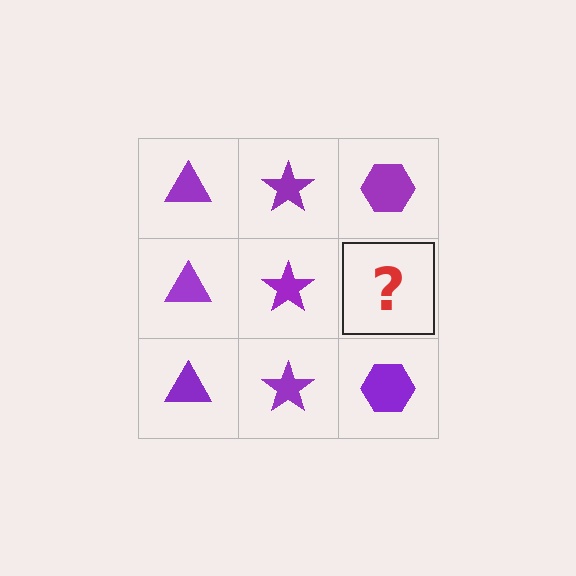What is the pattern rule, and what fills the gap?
The rule is that each column has a consistent shape. The gap should be filled with a purple hexagon.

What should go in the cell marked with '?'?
The missing cell should contain a purple hexagon.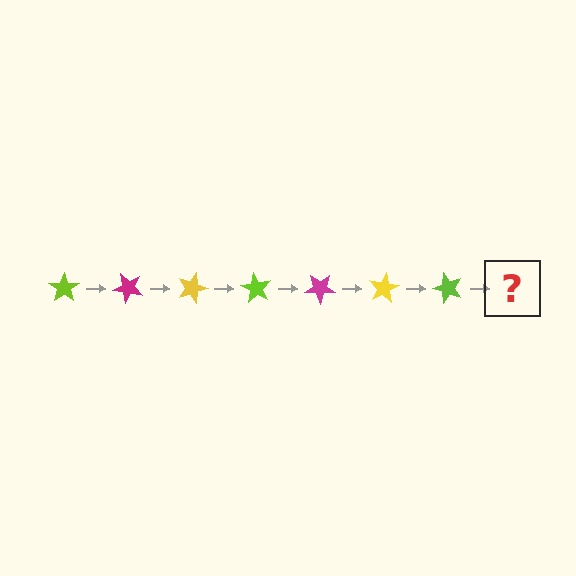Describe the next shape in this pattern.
It should be a magenta star, rotated 315 degrees from the start.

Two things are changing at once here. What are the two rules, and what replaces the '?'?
The two rules are that it rotates 45 degrees each step and the color cycles through lime, magenta, and yellow. The '?' should be a magenta star, rotated 315 degrees from the start.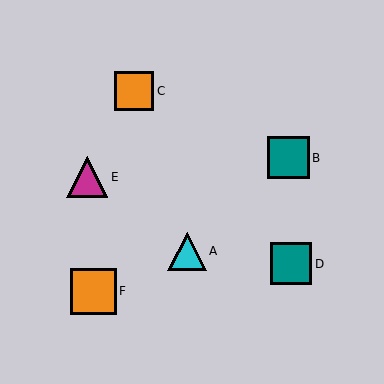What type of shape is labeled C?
Shape C is an orange square.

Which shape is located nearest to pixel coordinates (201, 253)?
The cyan triangle (labeled A) at (187, 251) is nearest to that location.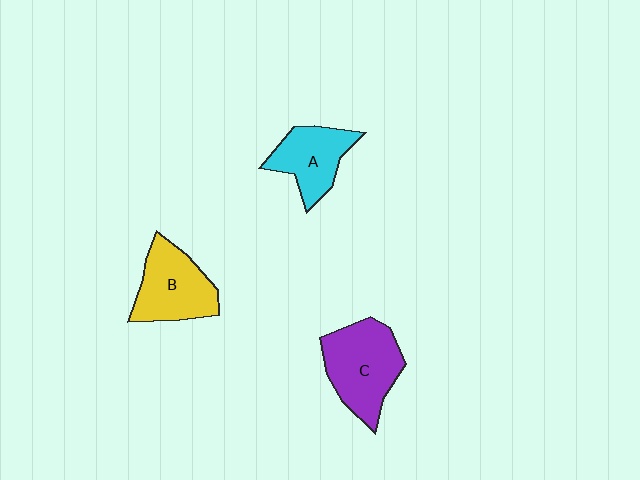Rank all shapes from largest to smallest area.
From largest to smallest: C (purple), B (yellow), A (cyan).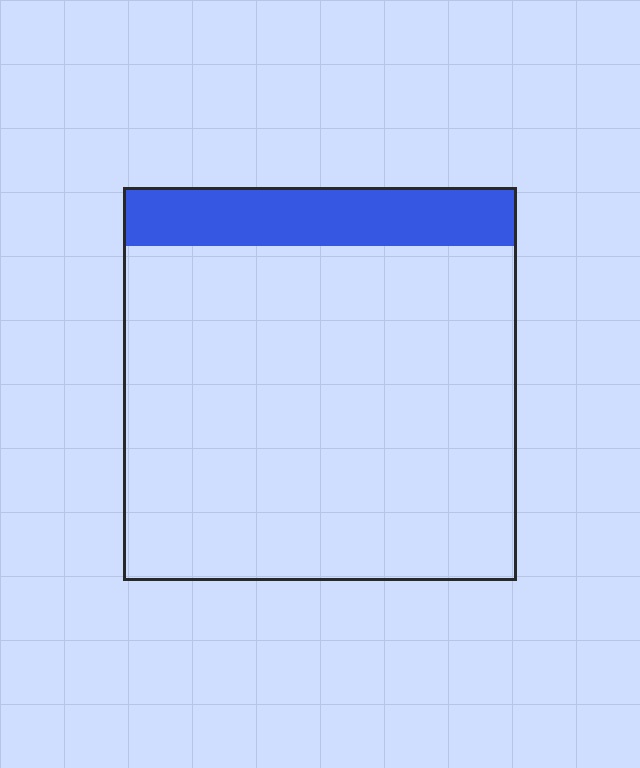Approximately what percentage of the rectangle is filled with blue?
Approximately 15%.